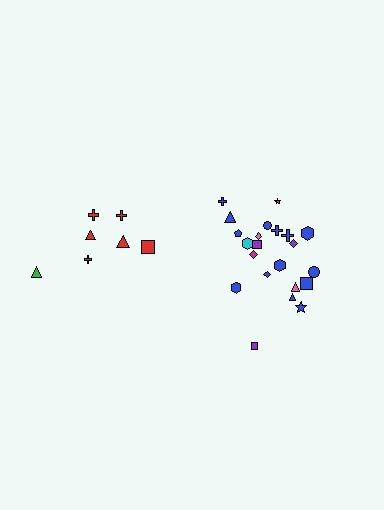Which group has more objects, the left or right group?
The right group.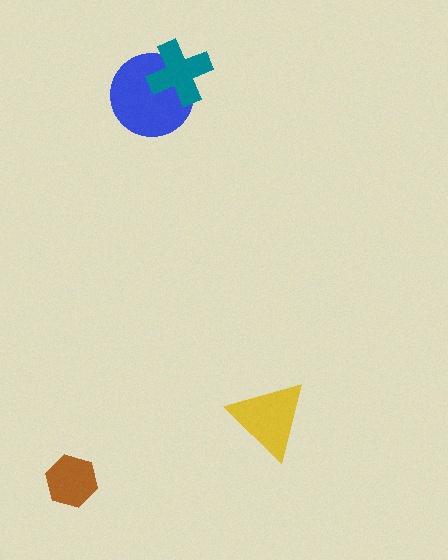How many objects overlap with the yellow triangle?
0 objects overlap with the yellow triangle.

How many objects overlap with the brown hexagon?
0 objects overlap with the brown hexagon.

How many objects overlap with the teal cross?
1 object overlaps with the teal cross.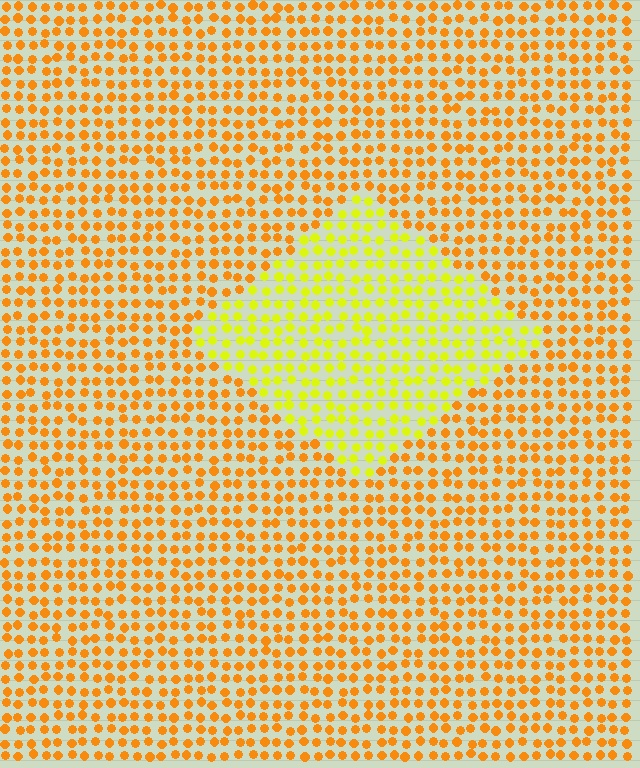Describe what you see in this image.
The image is filled with small orange elements in a uniform arrangement. A diamond-shaped region is visible where the elements are tinted to a slightly different hue, forming a subtle color boundary.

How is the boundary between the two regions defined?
The boundary is defined purely by a slight shift in hue (about 35 degrees). Spacing, size, and orientation are identical on both sides.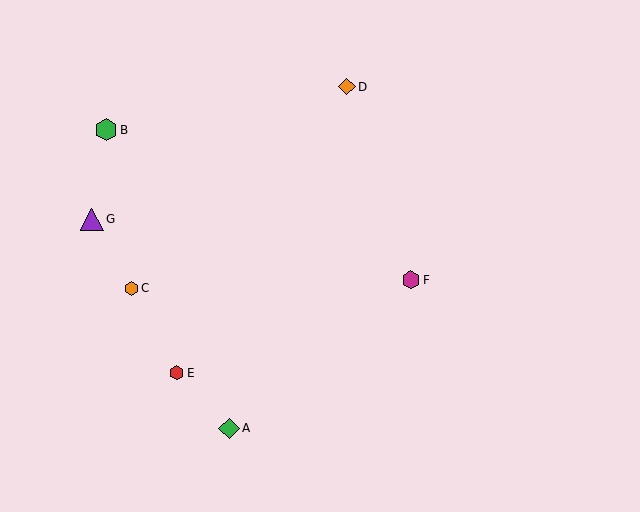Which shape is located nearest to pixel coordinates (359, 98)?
The orange diamond (labeled D) at (347, 87) is nearest to that location.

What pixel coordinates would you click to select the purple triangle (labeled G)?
Click at (92, 219) to select the purple triangle G.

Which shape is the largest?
The purple triangle (labeled G) is the largest.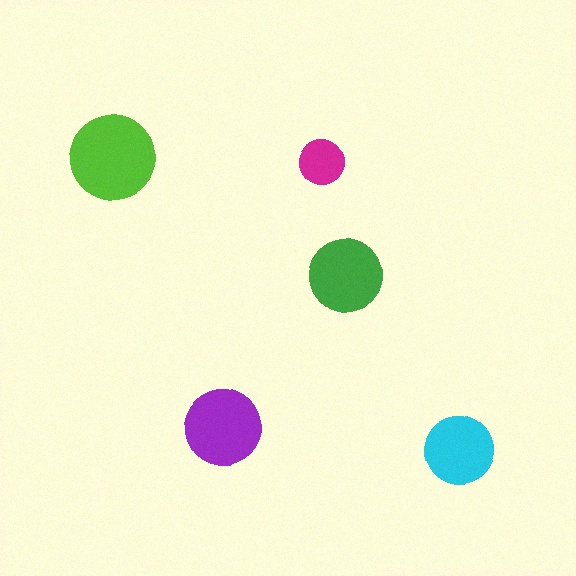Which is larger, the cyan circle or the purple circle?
The purple one.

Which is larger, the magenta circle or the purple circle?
The purple one.